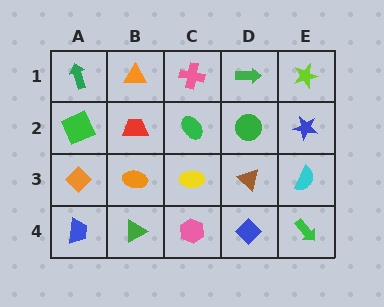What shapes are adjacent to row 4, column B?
An orange ellipse (row 3, column B), a blue trapezoid (row 4, column A), a pink hexagon (row 4, column C).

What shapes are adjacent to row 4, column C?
A yellow ellipse (row 3, column C), a green triangle (row 4, column B), a blue diamond (row 4, column D).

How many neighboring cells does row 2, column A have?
3.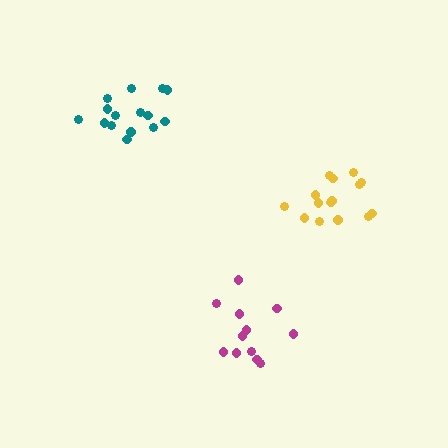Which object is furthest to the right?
The yellow cluster is rightmost.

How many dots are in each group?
Group 1: 15 dots, Group 2: 12 dots, Group 3: 15 dots (42 total).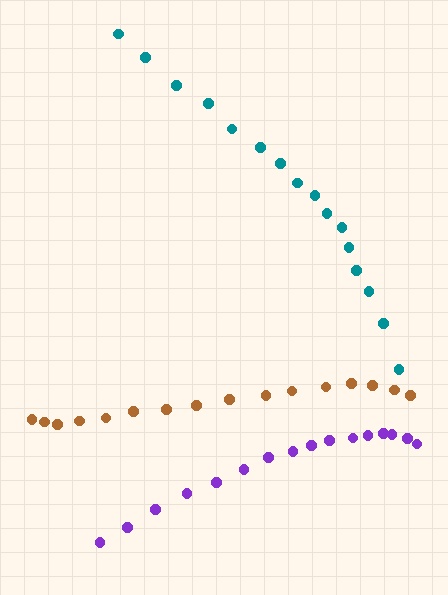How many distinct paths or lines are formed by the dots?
There are 3 distinct paths.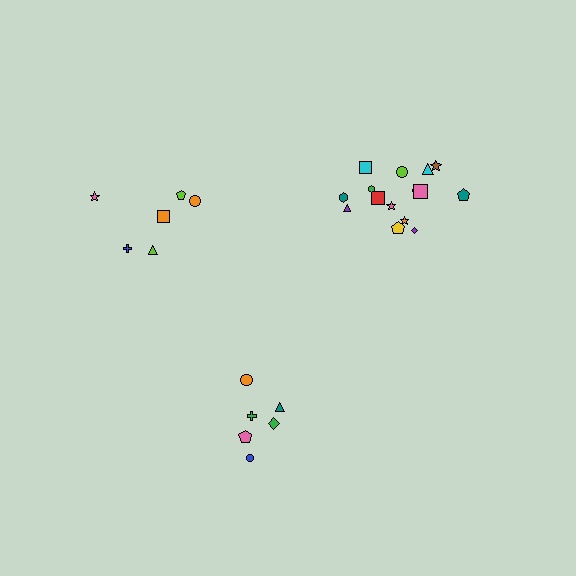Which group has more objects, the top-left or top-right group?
The top-right group.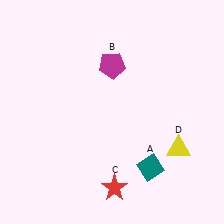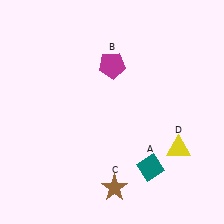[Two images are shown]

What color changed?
The star (C) changed from red in Image 1 to brown in Image 2.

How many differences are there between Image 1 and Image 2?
There is 1 difference between the two images.